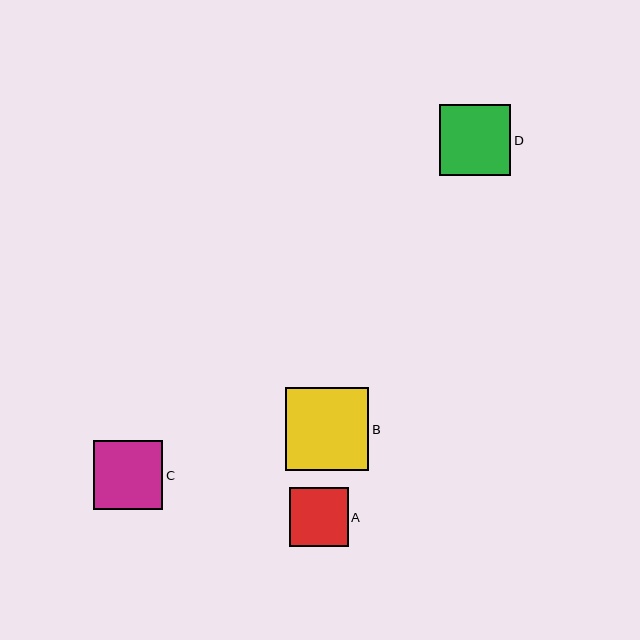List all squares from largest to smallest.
From largest to smallest: B, D, C, A.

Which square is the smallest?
Square A is the smallest with a size of approximately 59 pixels.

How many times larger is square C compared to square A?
Square C is approximately 1.2 times the size of square A.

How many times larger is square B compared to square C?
Square B is approximately 1.2 times the size of square C.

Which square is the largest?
Square B is the largest with a size of approximately 83 pixels.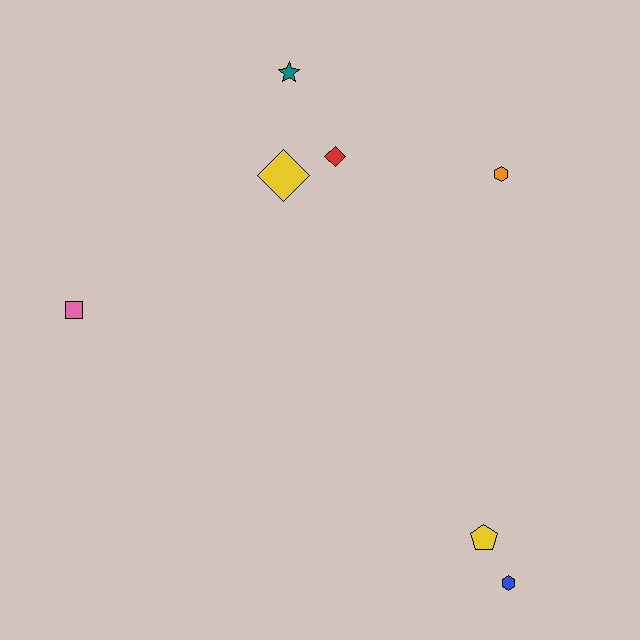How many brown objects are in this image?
There are no brown objects.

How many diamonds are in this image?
There are 2 diamonds.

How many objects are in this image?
There are 7 objects.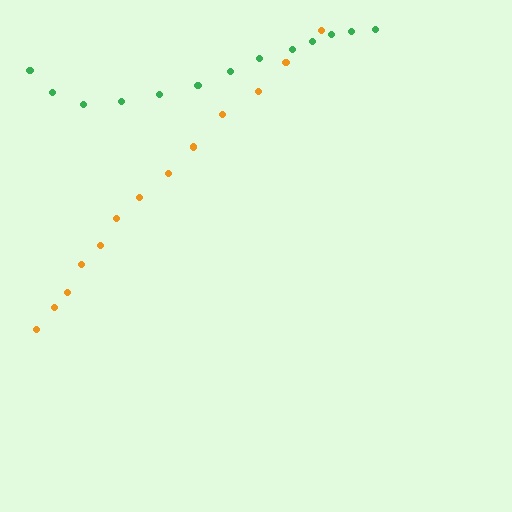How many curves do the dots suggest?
There are 2 distinct paths.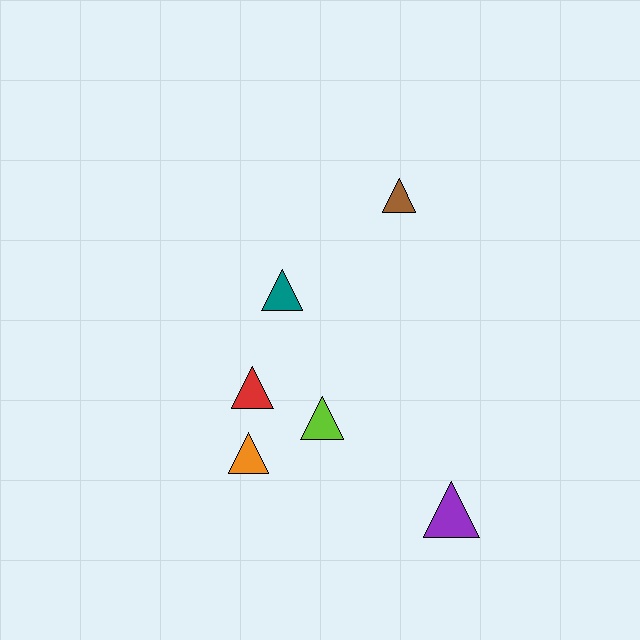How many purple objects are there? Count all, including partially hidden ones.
There is 1 purple object.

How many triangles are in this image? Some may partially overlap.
There are 6 triangles.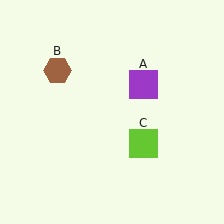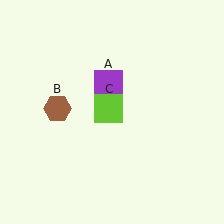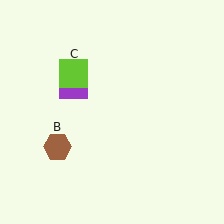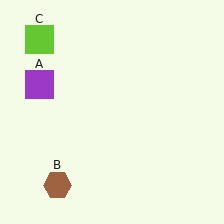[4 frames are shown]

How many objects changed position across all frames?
3 objects changed position: purple square (object A), brown hexagon (object B), lime square (object C).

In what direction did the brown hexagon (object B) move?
The brown hexagon (object B) moved down.